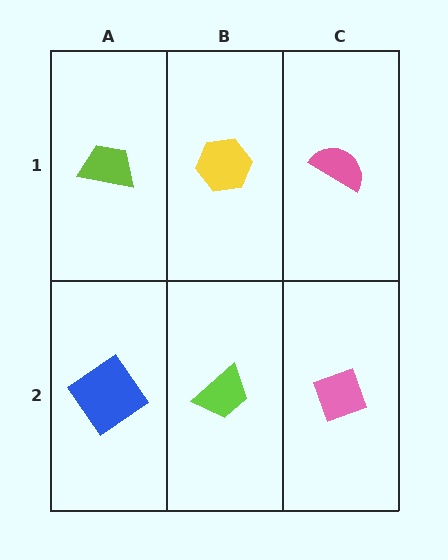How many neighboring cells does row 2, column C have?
2.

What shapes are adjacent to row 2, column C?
A pink semicircle (row 1, column C), a lime trapezoid (row 2, column B).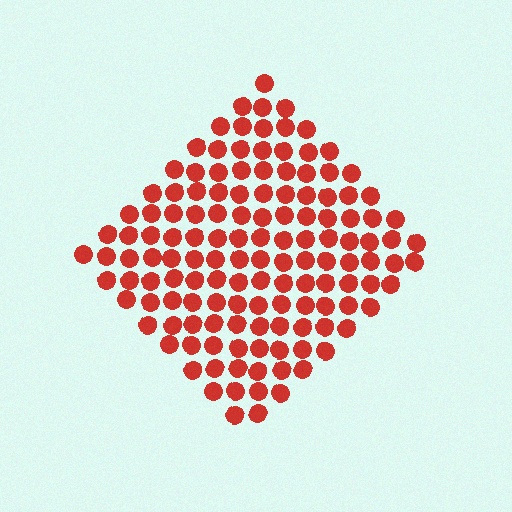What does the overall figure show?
The overall figure shows a diamond.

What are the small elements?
The small elements are circles.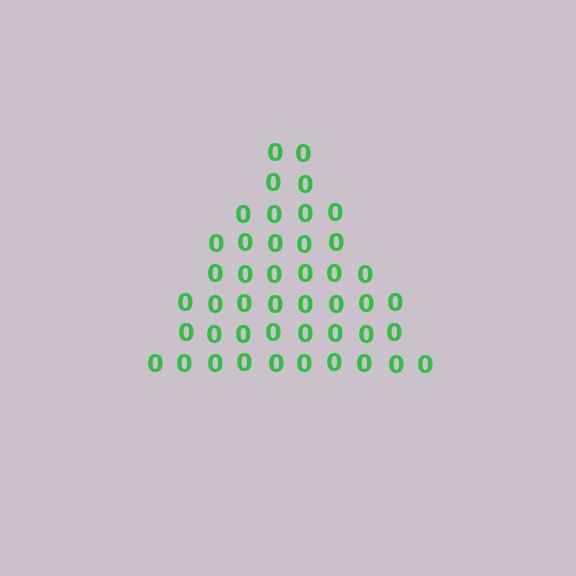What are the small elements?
The small elements are digit 0's.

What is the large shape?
The large shape is a triangle.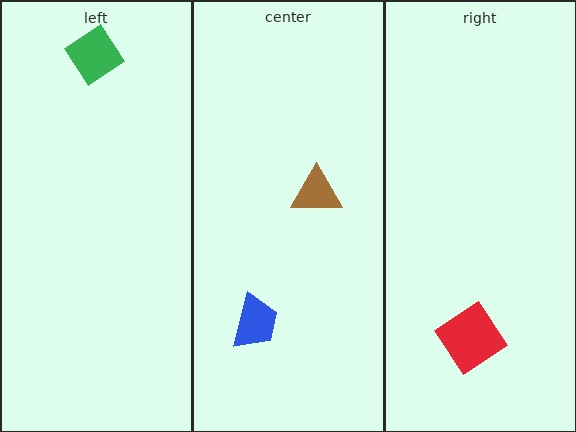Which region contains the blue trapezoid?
The center region.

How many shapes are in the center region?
2.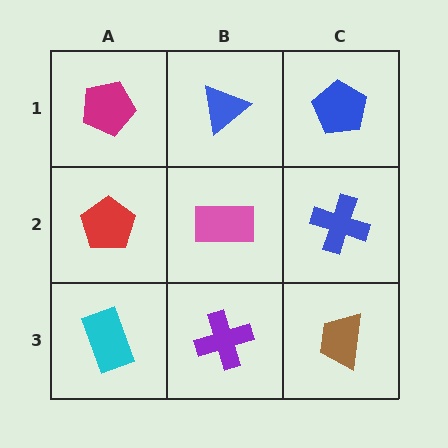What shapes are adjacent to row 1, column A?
A red pentagon (row 2, column A), a blue triangle (row 1, column B).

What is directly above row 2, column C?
A blue pentagon.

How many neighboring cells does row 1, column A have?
2.